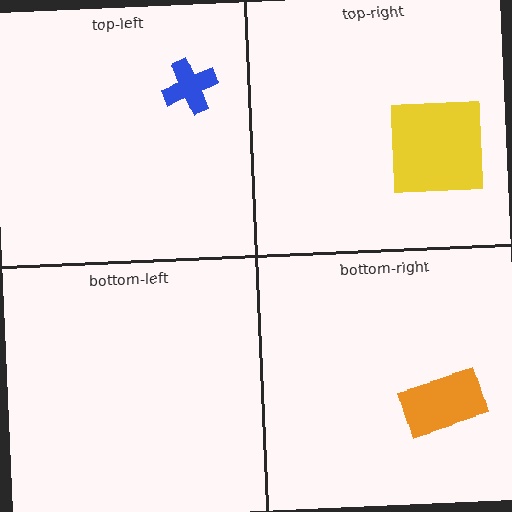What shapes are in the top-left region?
The blue cross.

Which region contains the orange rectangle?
The bottom-right region.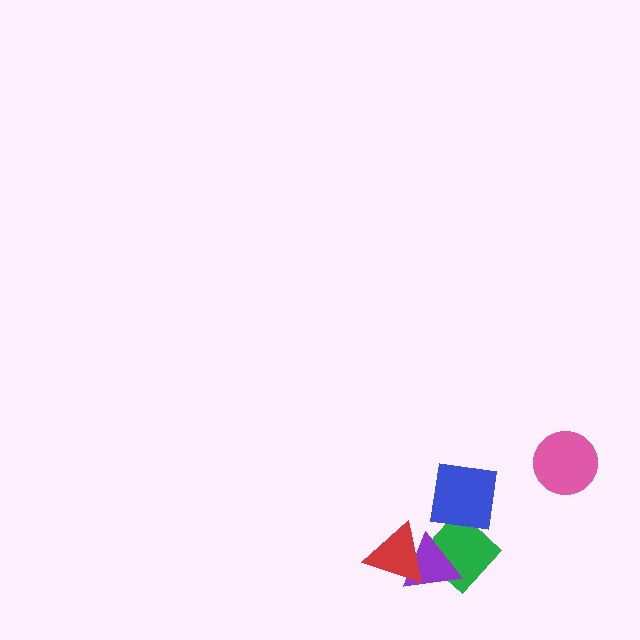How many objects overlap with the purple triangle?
2 objects overlap with the purple triangle.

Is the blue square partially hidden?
No, no other shape covers it.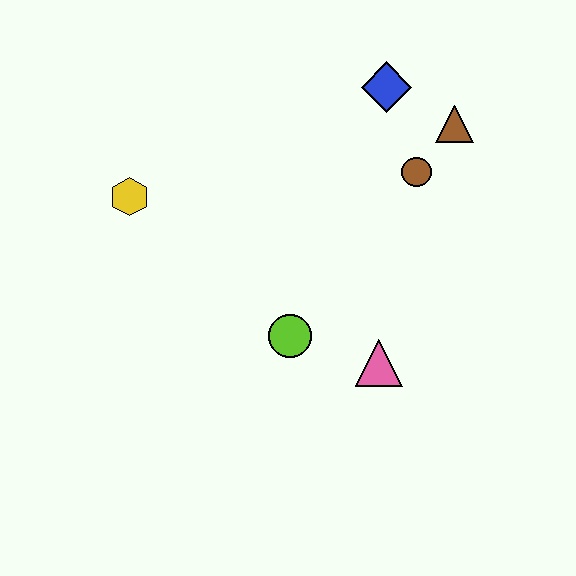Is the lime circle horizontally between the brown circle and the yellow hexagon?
Yes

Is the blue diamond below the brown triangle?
No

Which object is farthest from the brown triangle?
The yellow hexagon is farthest from the brown triangle.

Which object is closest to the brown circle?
The brown triangle is closest to the brown circle.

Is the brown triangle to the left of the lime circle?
No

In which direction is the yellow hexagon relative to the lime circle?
The yellow hexagon is to the left of the lime circle.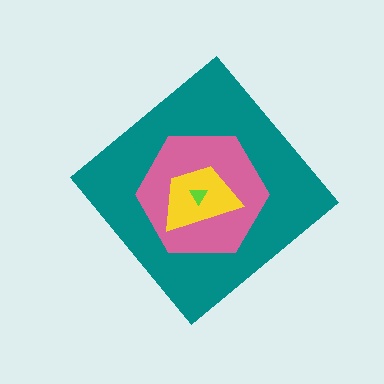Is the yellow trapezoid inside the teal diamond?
Yes.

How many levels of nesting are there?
4.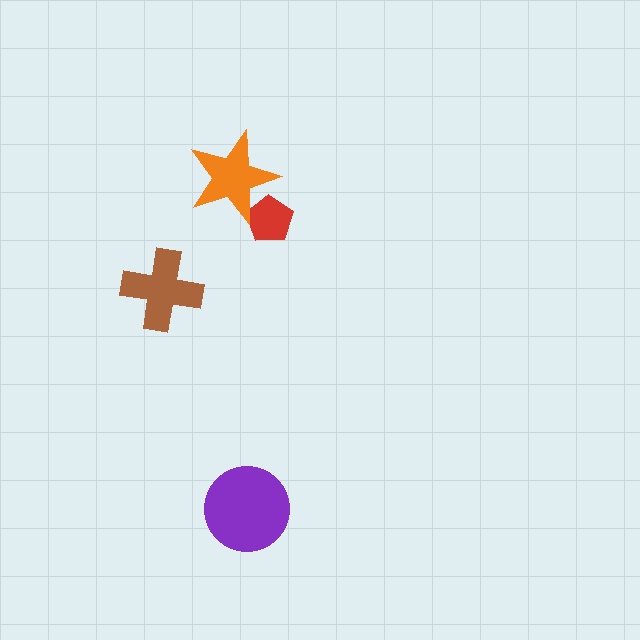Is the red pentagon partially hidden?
Yes, it is partially covered by another shape.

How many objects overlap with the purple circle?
0 objects overlap with the purple circle.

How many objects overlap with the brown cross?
0 objects overlap with the brown cross.